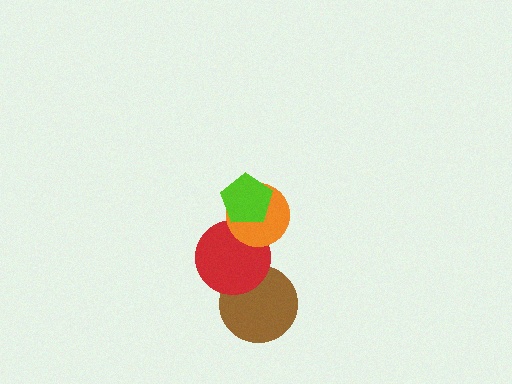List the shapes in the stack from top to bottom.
From top to bottom: the lime pentagon, the orange circle, the red circle, the brown circle.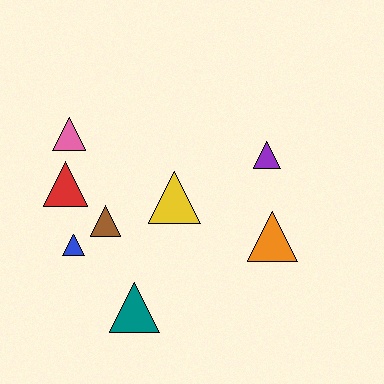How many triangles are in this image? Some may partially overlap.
There are 8 triangles.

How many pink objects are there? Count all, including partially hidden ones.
There is 1 pink object.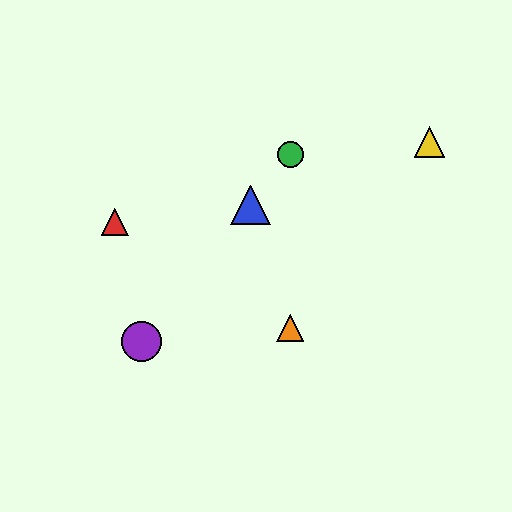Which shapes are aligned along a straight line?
The blue triangle, the green circle, the purple circle are aligned along a straight line.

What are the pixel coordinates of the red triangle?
The red triangle is at (115, 222).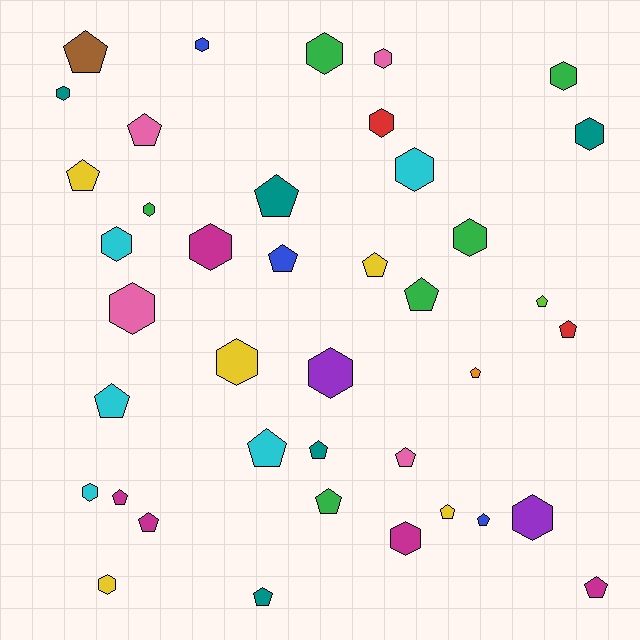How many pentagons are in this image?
There are 21 pentagons.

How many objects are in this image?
There are 40 objects.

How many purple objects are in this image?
There are 2 purple objects.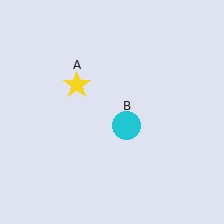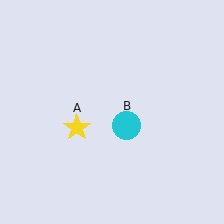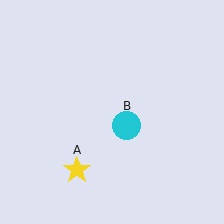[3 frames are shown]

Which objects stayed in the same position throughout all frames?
Cyan circle (object B) remained stationary.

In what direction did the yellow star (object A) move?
The yellow star (object A) moved down.